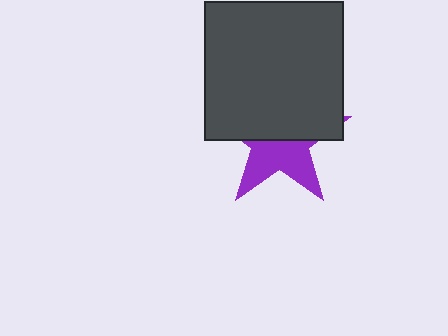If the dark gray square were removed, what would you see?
You would see the complete purple star.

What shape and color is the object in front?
The object in front is a dark gray square.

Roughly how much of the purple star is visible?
A small part of it is visible (roughly 44%).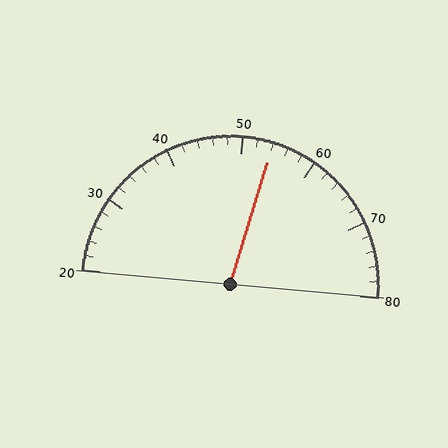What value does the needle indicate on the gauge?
The needle indicates approximately 54.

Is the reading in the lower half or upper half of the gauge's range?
The reading is in the upper half of the range (20 to 80).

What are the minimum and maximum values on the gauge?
The gauge ranges from 20 to 80.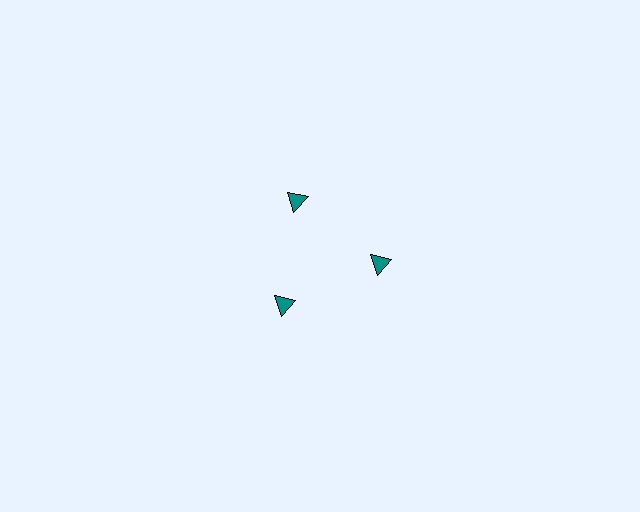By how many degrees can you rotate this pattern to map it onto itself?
The pattern maps onto itself every 120 degrees of rotation.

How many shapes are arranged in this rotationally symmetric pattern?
There are 3 shapes, arranged in 3 groups of 1.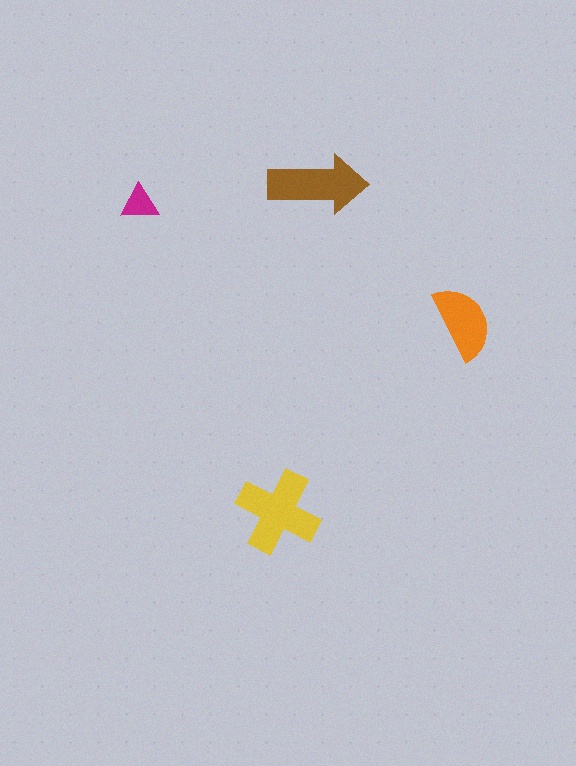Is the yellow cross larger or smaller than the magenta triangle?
Larger.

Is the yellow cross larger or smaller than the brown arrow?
Larger.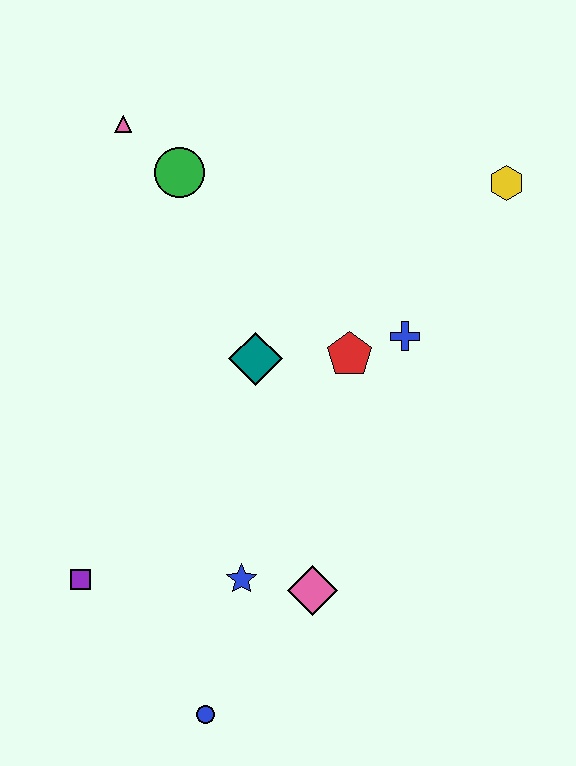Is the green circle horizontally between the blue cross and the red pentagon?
No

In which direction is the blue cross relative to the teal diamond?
The blue cross is to the right of the teal diamond.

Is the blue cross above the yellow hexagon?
No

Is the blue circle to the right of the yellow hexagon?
No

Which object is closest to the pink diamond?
The blue star is closest to the pink diamond.